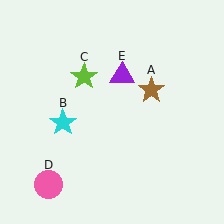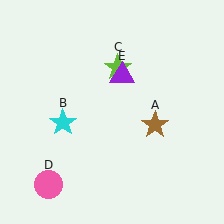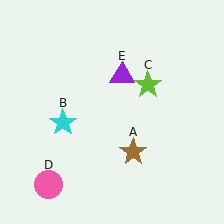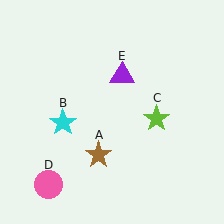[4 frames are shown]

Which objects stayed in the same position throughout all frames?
Cyan star (object B) and pink circle (object D) and purple triangle (object E) remained stationary.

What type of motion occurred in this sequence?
The brown star (object A), lime star (object C) rotated clockwise around the center of the scene.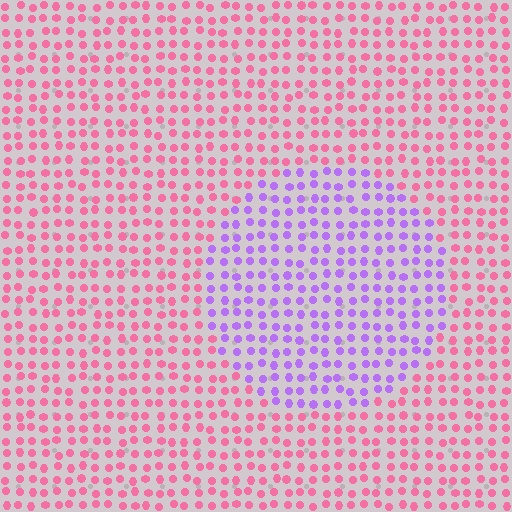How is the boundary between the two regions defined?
The boundary is defined purely by a slight shift in hue (about 64 degrees). Spacing, size, and orientation are identical on both sides.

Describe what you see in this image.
The image is filled with small pink elements in a uniform arrangement. A circle-shaped region is visible where the elements are tinted to a slightly different hue, forming a subtle color boundary.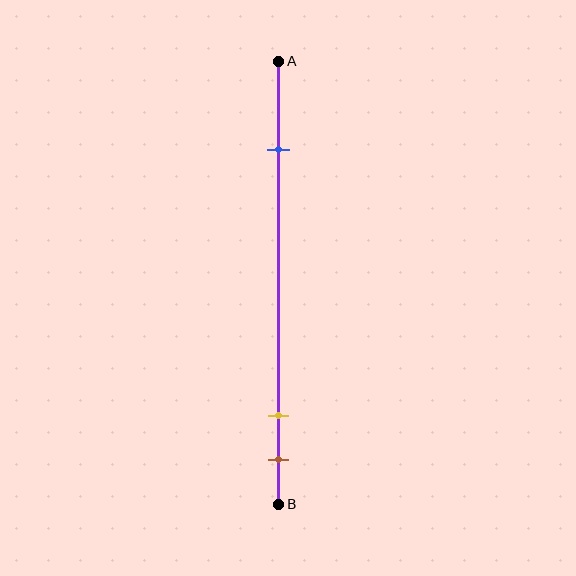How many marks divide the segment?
There are 3 marks dividing the segment.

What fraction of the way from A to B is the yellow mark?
The yellow mark is approximately 80% (0.8) of the way from A to B.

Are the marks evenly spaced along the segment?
No, the marks are not evenly spaced.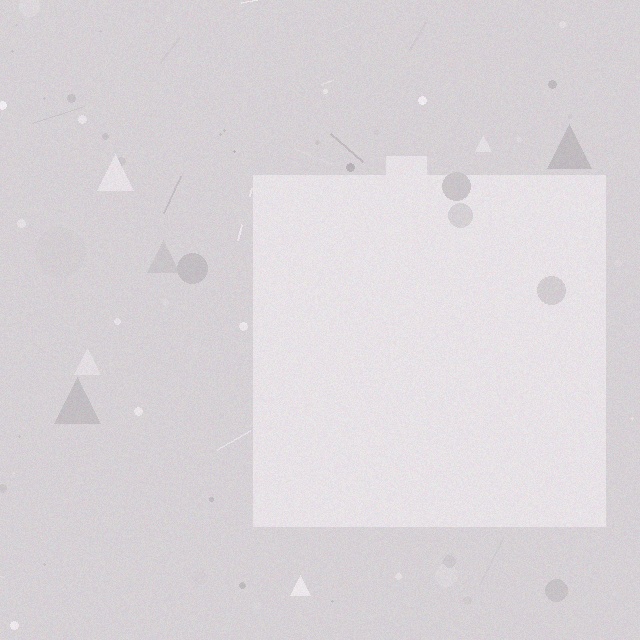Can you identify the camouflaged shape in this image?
The camouflaged shape is a square.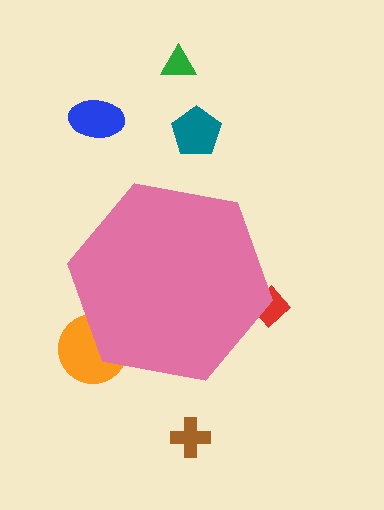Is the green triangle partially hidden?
No, the green triangle is fully visible.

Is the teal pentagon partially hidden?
No, the teal pentagon is fully visible.